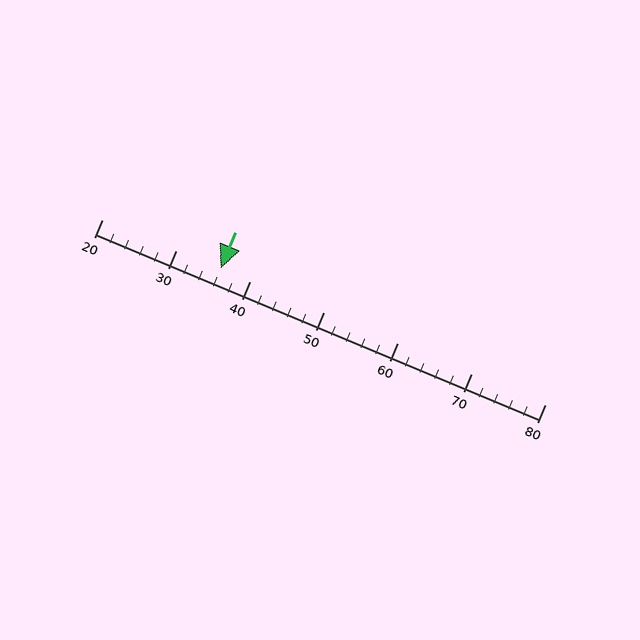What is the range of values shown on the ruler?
The ruler shows values from 20 to 80.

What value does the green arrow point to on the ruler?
The green arrow points to approximately 36.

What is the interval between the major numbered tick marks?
The major tick marks are spaced 10 units apart.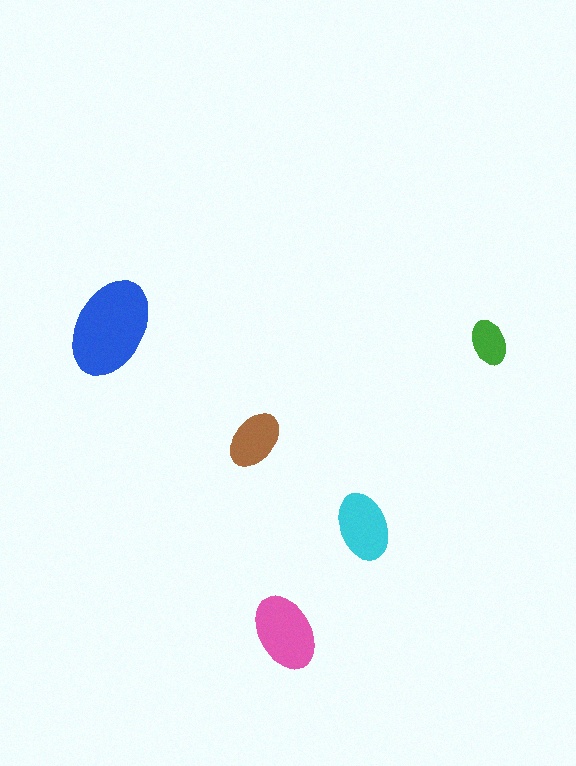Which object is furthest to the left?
The blue ellipse is leftmost.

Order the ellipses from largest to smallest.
the blue one, the pink one, the cyan one, the brown one, the green one.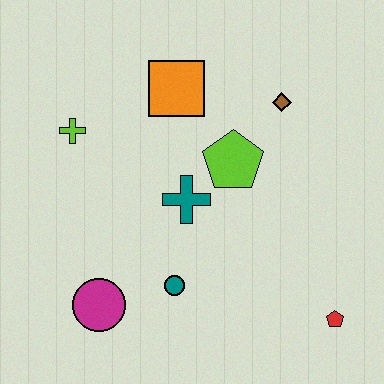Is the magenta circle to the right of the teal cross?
No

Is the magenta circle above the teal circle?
No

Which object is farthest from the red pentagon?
The lime cross is farthest from the red pentagon.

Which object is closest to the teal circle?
The magenta circle is closest to the teal circle.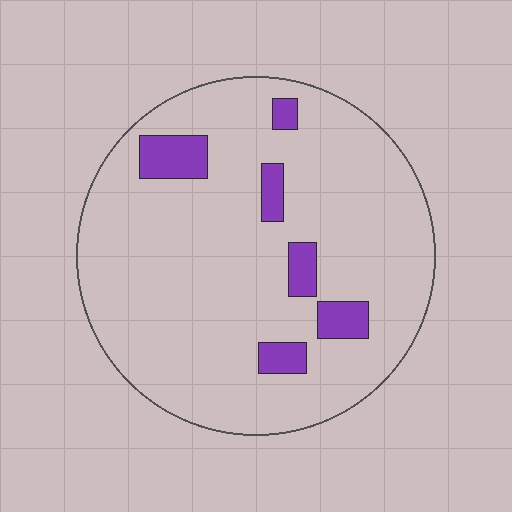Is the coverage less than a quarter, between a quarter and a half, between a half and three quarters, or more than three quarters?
Less than a quarter.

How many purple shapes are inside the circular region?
6.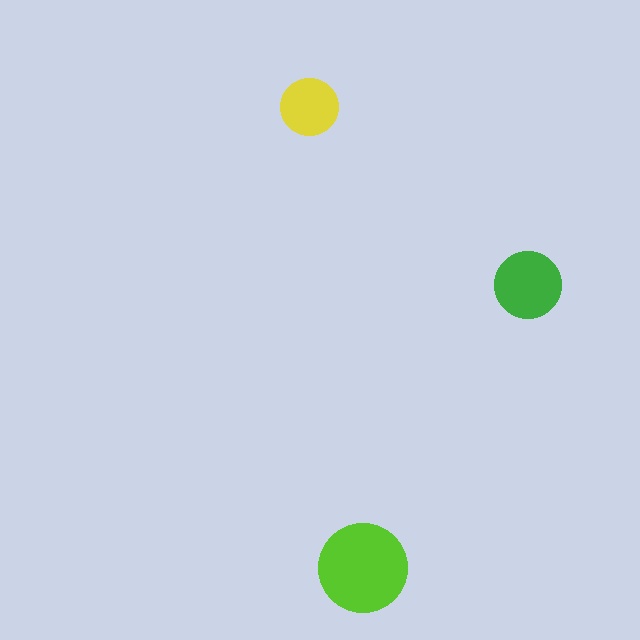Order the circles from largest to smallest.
the lime one, the green one, the yellow one.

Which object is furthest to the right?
The green circle is rightmost.